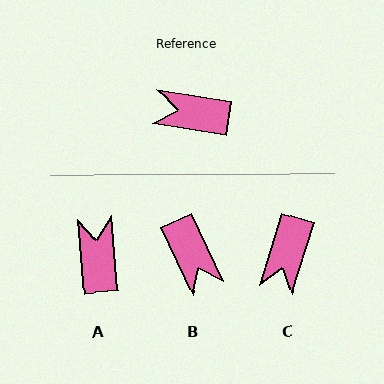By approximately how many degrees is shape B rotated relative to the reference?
Approximately 124 degrees counter-clockwise.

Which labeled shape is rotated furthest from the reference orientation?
B, about 124 degrees away.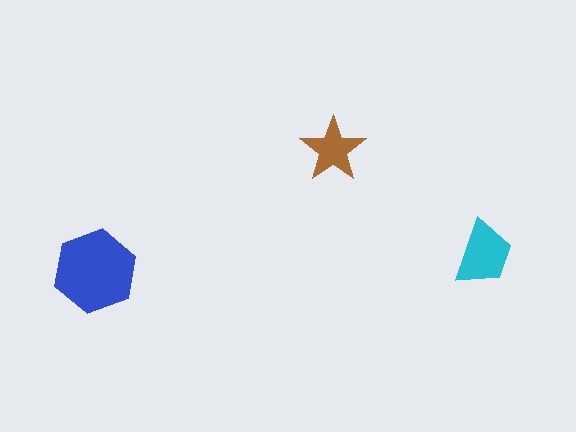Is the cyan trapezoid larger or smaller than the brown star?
Larger.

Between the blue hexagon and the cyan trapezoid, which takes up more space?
The blue hexagon.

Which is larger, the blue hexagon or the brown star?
The blue hexagon.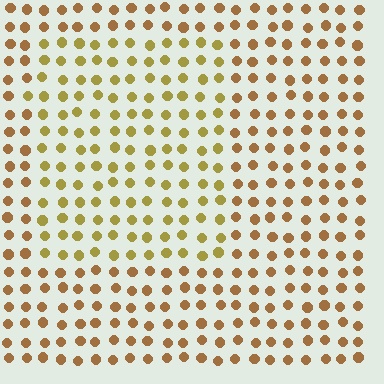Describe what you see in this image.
The image is filled with small brown elements in a uniform arrangement. A rectangle-shaped region is visible where the elements are tinted to a slightly different hue, forming a subtle color boundary.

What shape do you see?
I see a rectangle.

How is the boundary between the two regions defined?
The boundary is defined purely by a slight shift in hue (about 26 degrees). Spacing, size, and orientation are identical on both sides.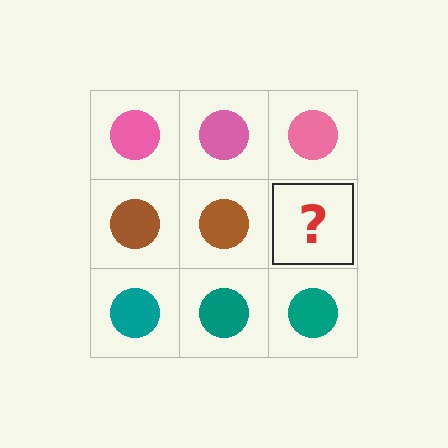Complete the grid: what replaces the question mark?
The question mark should be replaced with a brown circle.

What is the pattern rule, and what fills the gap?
The rule is that each row has a consistent color. The gap should be filled with a brown circle.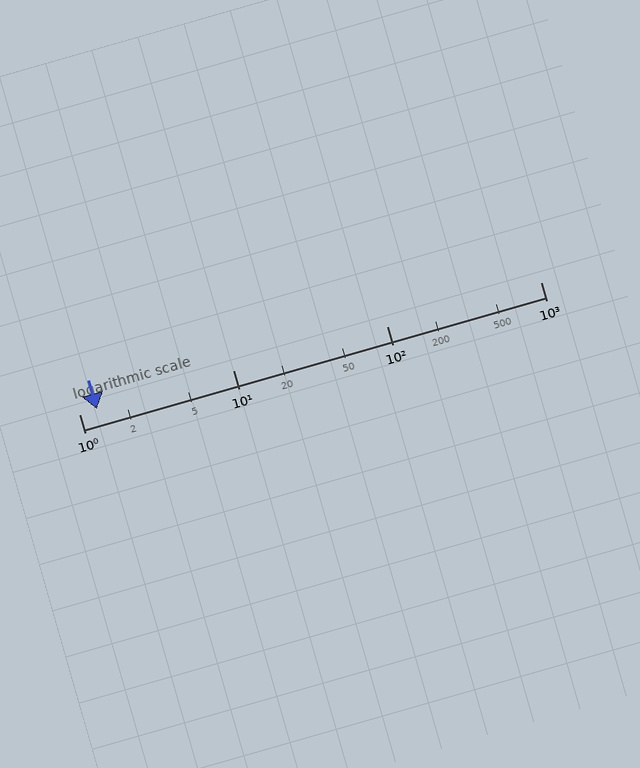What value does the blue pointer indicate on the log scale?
The pointer indicates approximately 1.3.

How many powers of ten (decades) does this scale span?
The scale spans 3 decades, from 1 to 1000.